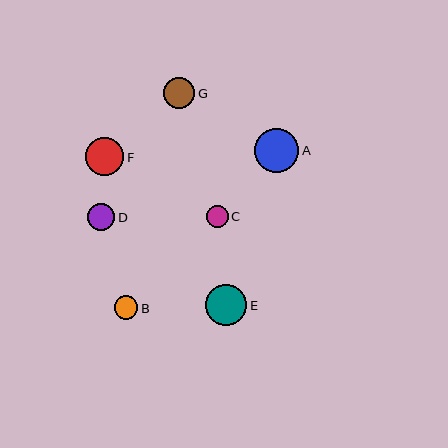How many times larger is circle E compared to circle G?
Circle E is approximately 1.3 times the size of circle G.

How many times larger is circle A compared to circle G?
Circle A is approximately 1.4 times the size of circle G.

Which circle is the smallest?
Circle C is the smallest with a size of approximately 21 pixels.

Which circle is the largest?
Circle A is the largest with a size of approximately 44 pixels.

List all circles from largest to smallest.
From largest to smallest: A, E, F, G, D, B, C.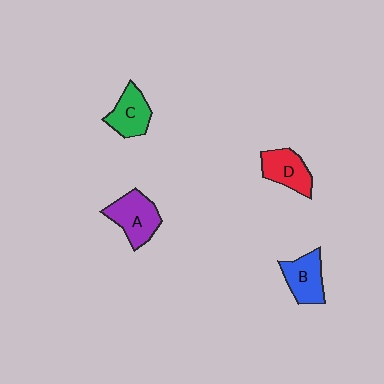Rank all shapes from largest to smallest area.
From largest to smallest: A (purple), B (blue), D (red), C (green).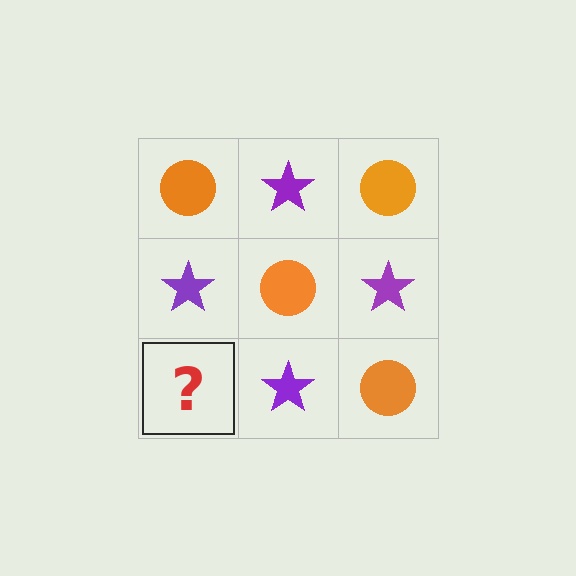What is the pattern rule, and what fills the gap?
The rule is that it alternates orange circle and purple star in a checkerboard pattern. The gap should be filled with an orange circle.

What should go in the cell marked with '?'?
The missing cell should contain an orange circle.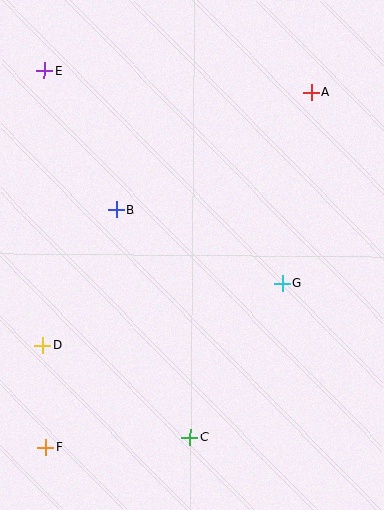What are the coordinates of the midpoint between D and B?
The midpoint between D and B is at (80, 278).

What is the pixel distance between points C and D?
The distance between C and D is 174 pixels.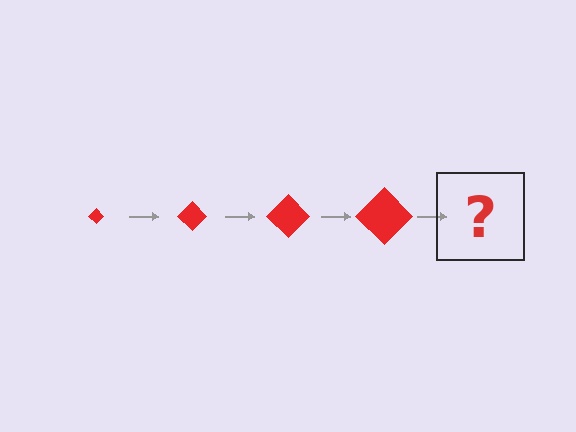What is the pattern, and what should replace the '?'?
The pattern is that the diamond gets progressively larger each step. The '?' should be a red diamond, larger than the previous one.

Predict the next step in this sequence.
The next step is a red diamond, larger than the previous one.